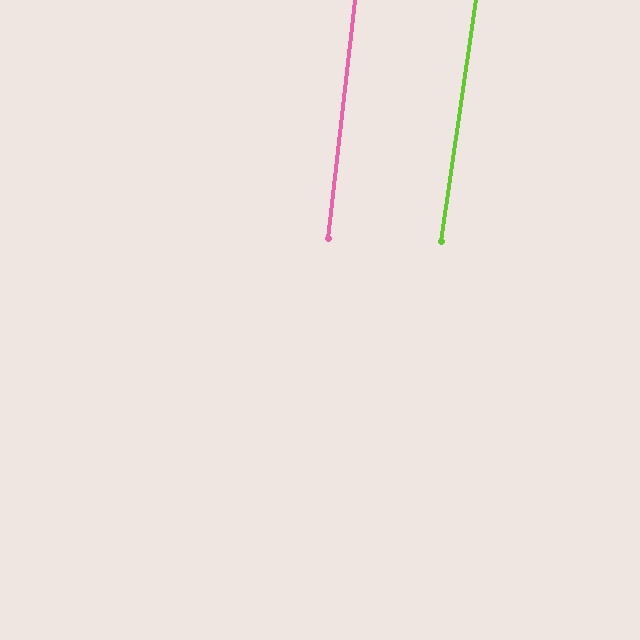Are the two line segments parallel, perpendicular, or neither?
Parallel — their directions differ by only 1.7°.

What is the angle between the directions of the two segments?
Approximately 2 degrees.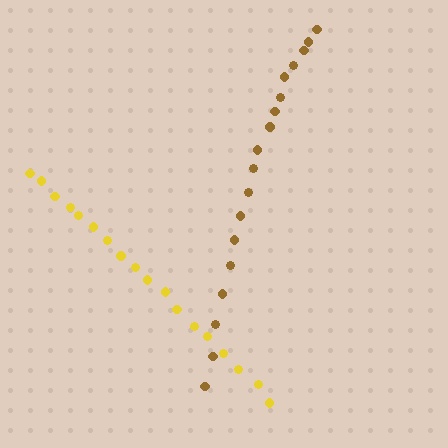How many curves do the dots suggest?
There are 2 distinct paths.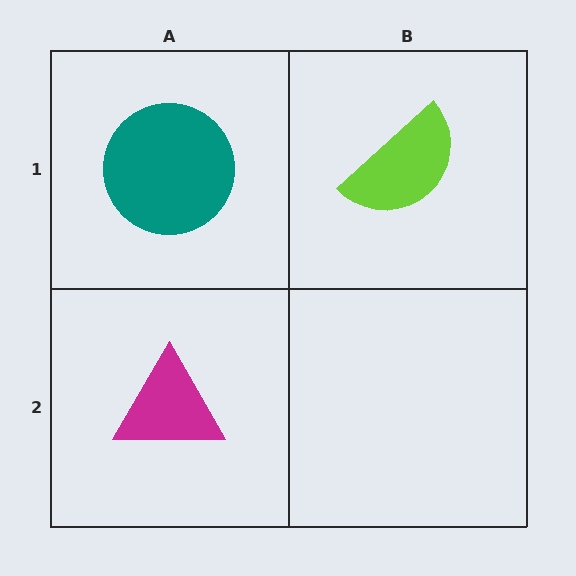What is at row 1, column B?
A lime semicircle.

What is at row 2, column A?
A magenta triangle.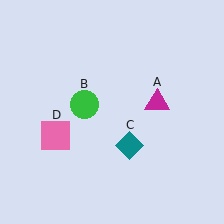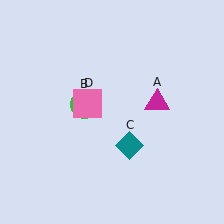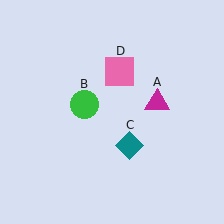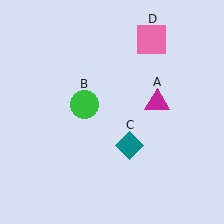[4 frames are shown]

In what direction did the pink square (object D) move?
The pink square (object D) moved up and to the right.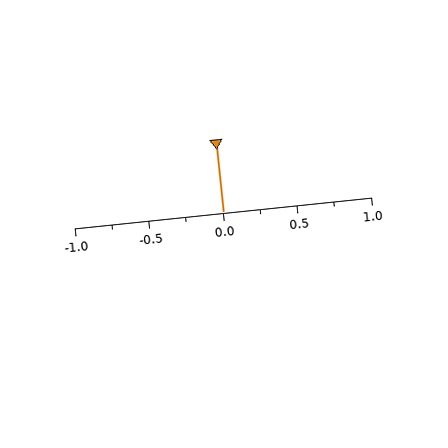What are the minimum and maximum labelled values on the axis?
The axis runs from -1.0 to 1.0.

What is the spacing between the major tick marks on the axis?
The major ticks are spaced 0.5 apart.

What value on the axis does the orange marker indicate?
The marker indicates approximately 0.